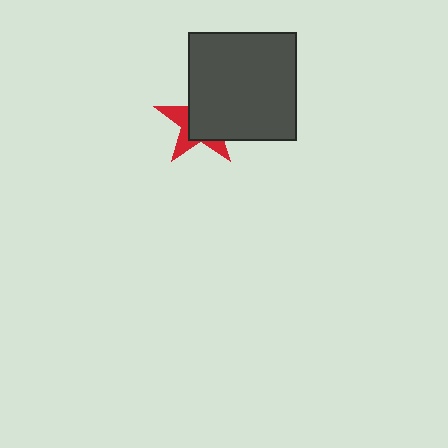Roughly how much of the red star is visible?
A small part of it is visible (roughly 36%).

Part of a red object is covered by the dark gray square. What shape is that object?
It is a star.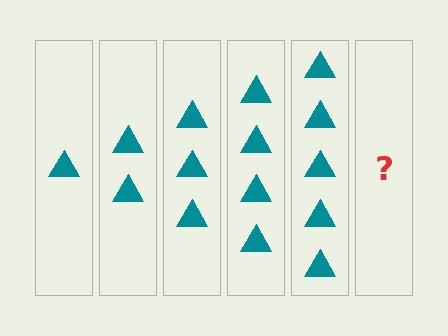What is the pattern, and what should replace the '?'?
The pattern is that each step adds one more triangle. The '?' should be 6 triangles.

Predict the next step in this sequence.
The next step is 6 triangles.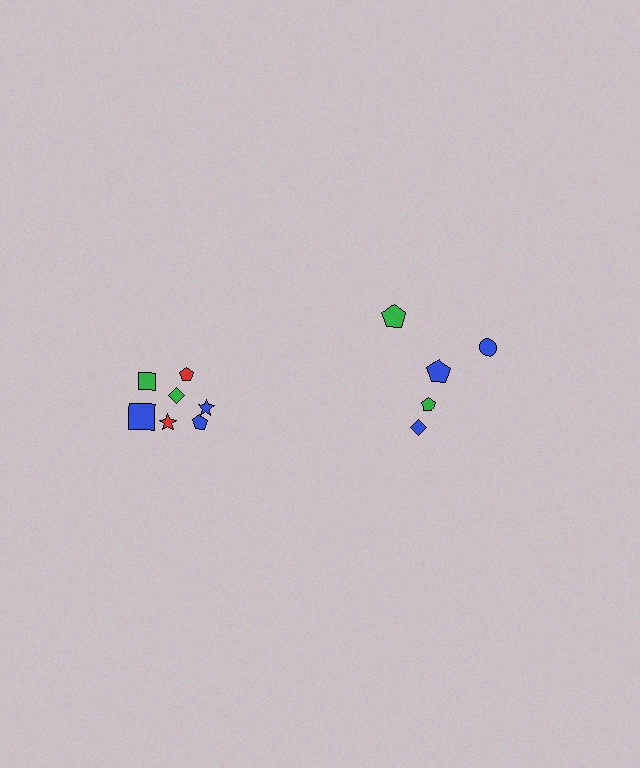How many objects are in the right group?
There are 5 objects.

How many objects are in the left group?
There are 7 objects.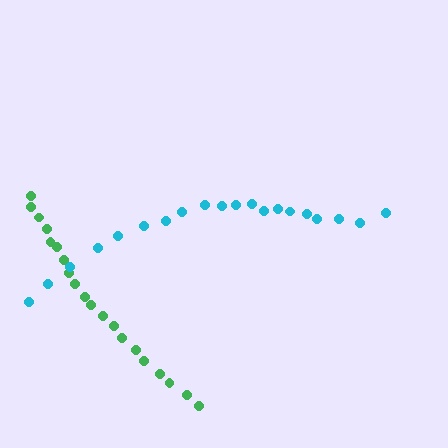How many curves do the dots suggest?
There are 2 distinct paths.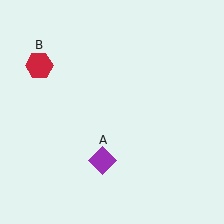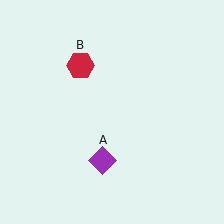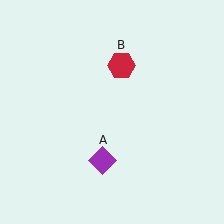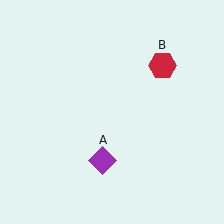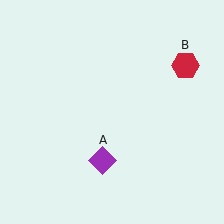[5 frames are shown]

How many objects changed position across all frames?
1 object changed position: red hexagon (object B).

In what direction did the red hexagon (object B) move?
The red hexagon (object B) moved right.